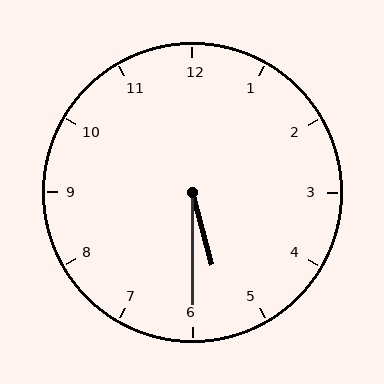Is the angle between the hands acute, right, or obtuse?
It is acute.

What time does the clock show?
5:30.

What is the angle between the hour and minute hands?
Approximately 15 degrees.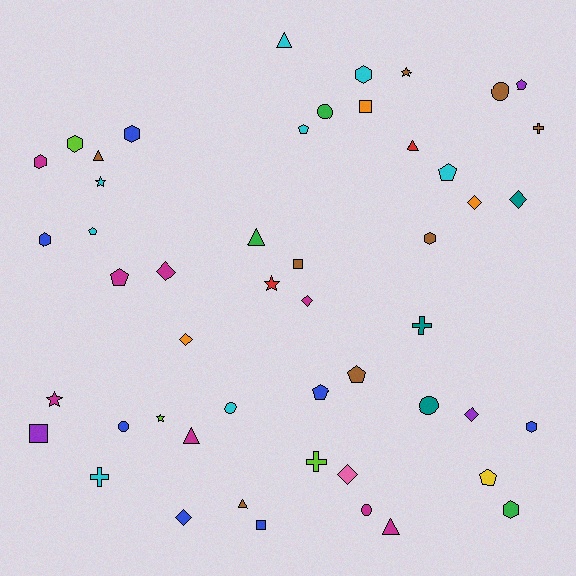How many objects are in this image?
There are 50 objects.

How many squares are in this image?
There are 4 squares.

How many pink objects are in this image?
There is 1 pink object.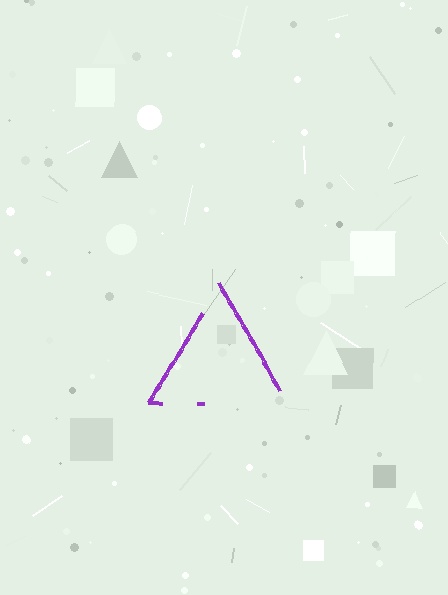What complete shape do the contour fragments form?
The contour fragments form a triangle.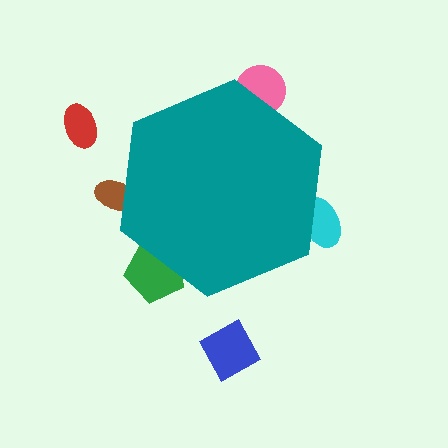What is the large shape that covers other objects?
A teal hexagon.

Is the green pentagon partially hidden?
Yes, the green pentagon is partially hidden behind the teal hexagon.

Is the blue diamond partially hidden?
No, the blue diamond is fully visible.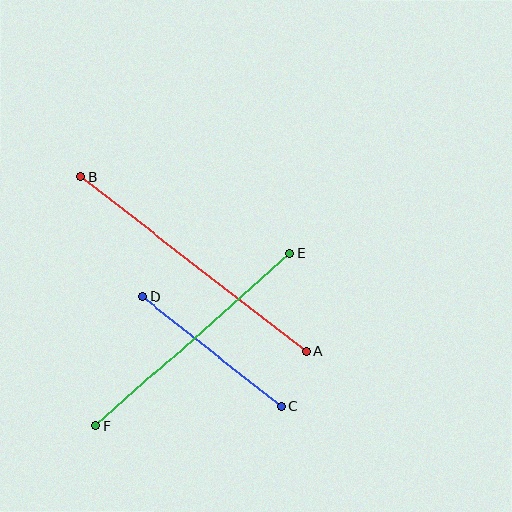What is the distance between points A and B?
The distance is approximately 284 pixels.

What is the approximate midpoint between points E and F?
The midpoint is at approximately (193, 340) pixels.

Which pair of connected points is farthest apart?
Points A and B are farthest apart.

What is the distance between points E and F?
The distance is approximately 259 pixels.